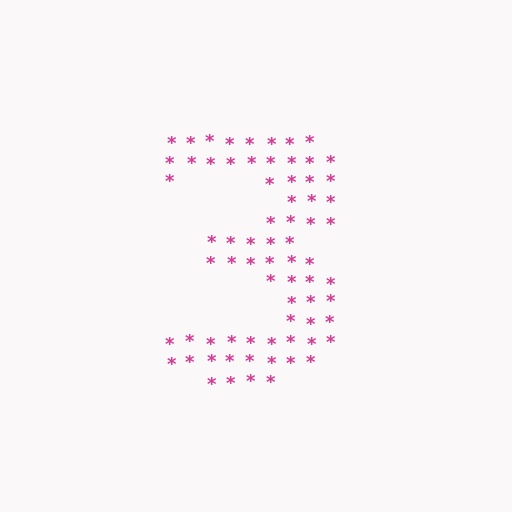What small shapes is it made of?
It is made of small asterisks.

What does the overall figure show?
The overall figure shows the digit 3.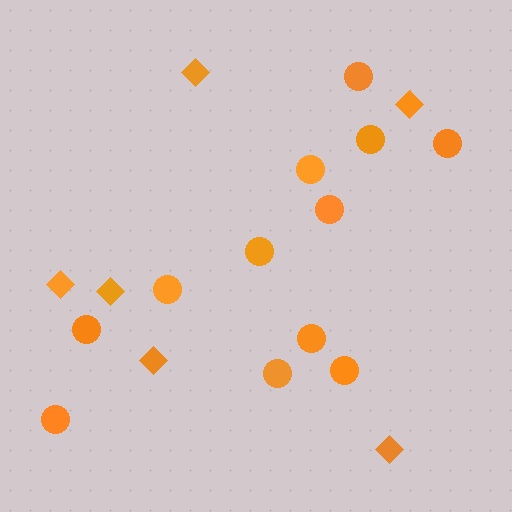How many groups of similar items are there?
There are 2 groups: one group of diamonds (6) and one group of circles (12).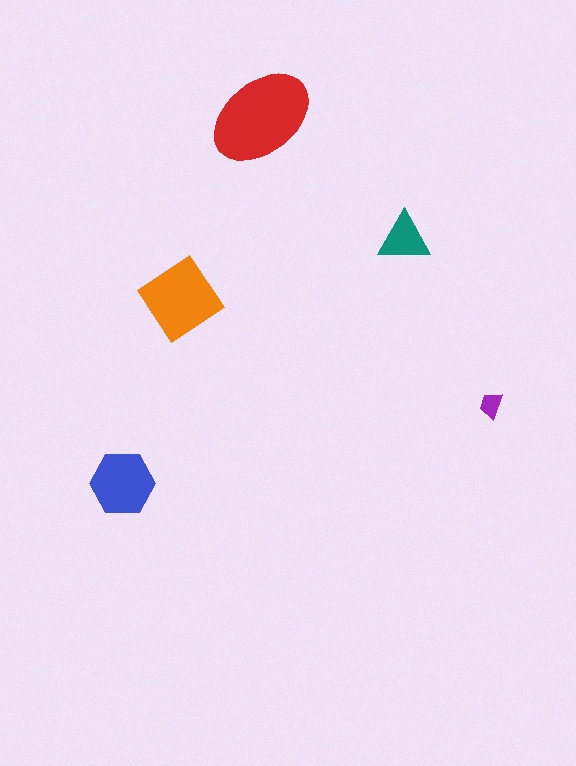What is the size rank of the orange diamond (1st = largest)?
2nd.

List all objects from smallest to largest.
The purple trapezoid, the teal triangle, the blue hexagon, the orange diamond, the red ellipse.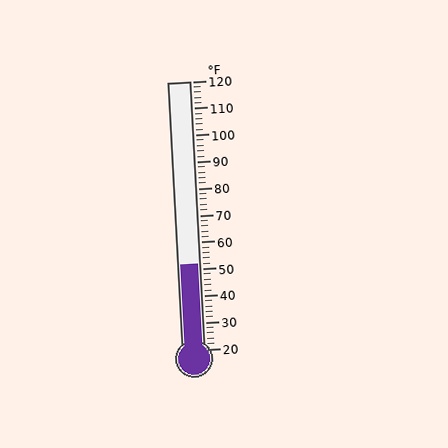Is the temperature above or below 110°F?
The temperature is below 110°F.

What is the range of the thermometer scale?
The thermometer scale ranges from 20°F to 120°F.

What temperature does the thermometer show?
The thermometer shows approximately 52°F.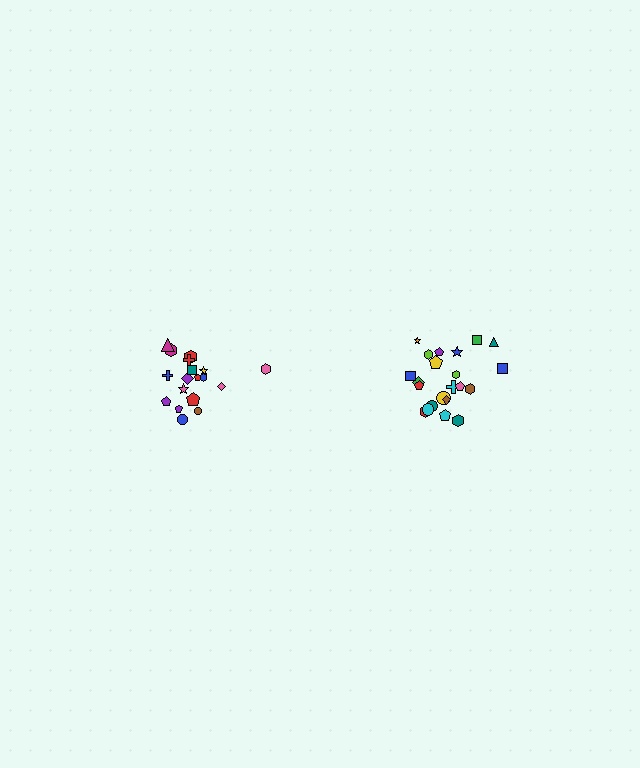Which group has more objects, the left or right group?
The right group.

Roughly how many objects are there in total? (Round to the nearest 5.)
Roughly 40 objects in total.